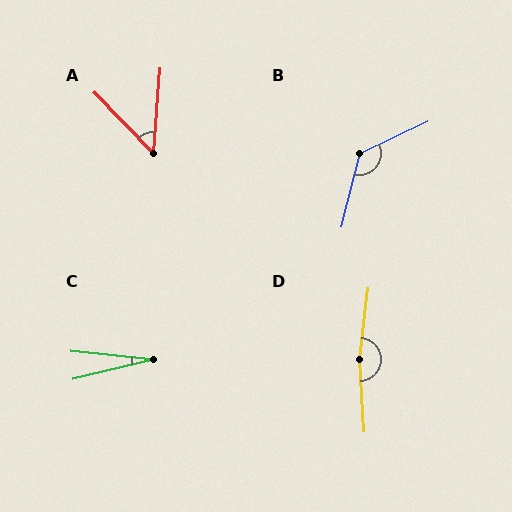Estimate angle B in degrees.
Approximately 130 degrees.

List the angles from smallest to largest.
C (20°), A (48°), B (130°), D (170°).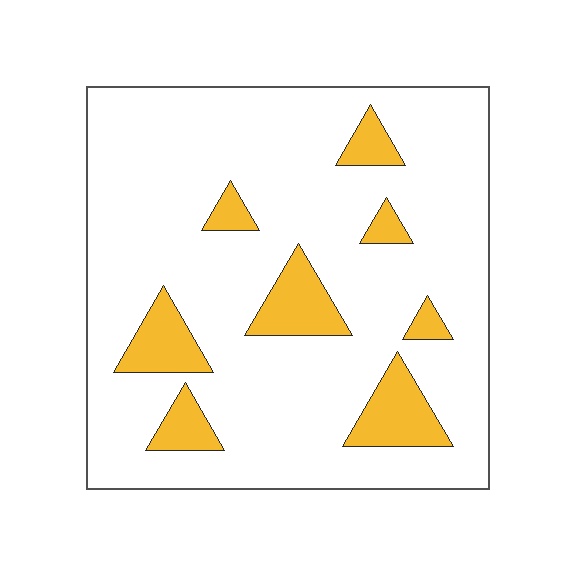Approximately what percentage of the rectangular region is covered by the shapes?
Approximately 15%.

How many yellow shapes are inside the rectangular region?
8.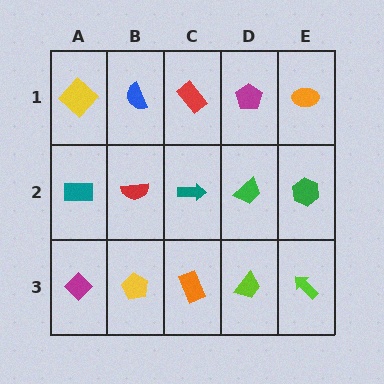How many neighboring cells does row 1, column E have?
2.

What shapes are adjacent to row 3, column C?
A teal arrow (row 2, column C), a yellow pentagon (row 3, column B), a lime trapezoid (row 3, column D).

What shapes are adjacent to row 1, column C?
A teal arrow (row 2, column C), a blue semicircle (row 1, column B), a magenta pentagon (row 1, column D).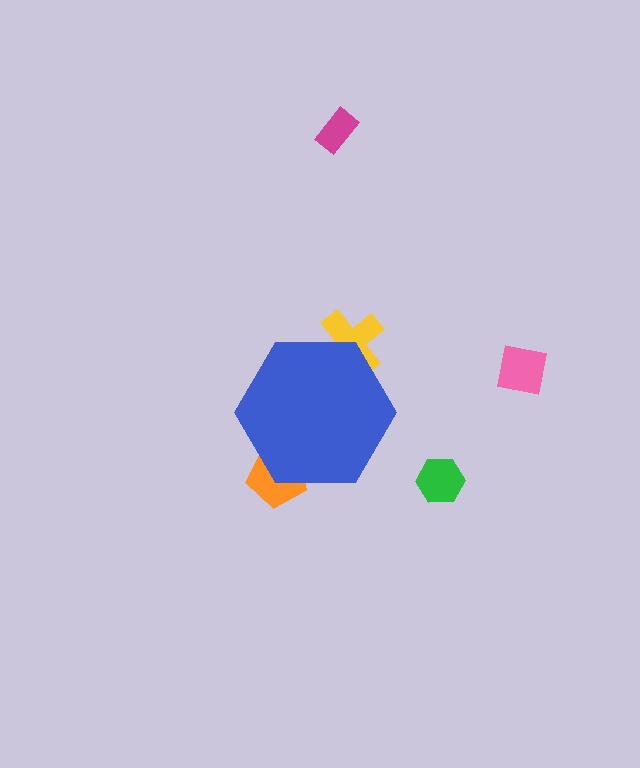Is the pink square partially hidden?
No, the pink square is fully visible.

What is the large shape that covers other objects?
A blue hexagon.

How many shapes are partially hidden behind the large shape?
2 shapes are partially hidden.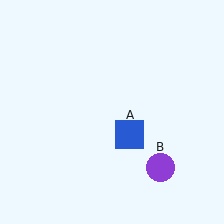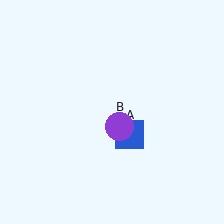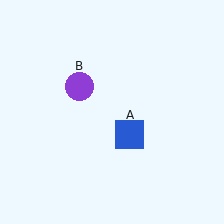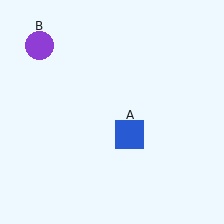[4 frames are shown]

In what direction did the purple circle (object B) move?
The purple circle (object B) moved up and to the left.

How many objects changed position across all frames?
1 object changed position: purple circle (object B).